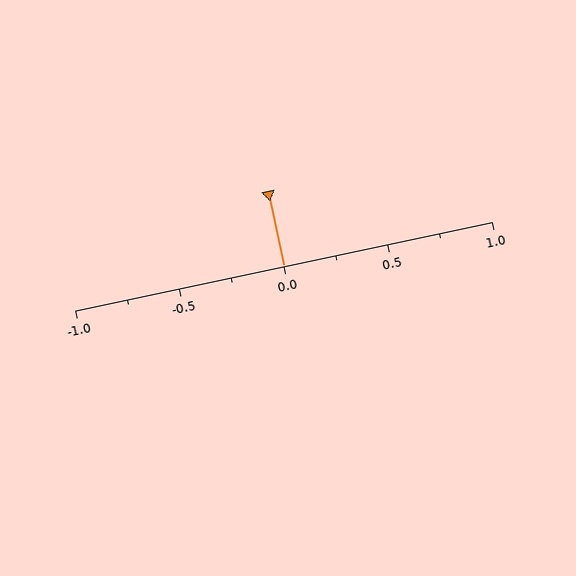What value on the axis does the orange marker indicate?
The marker indicates approximately 0.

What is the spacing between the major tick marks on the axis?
The major ticks are spaced 0.5 apart.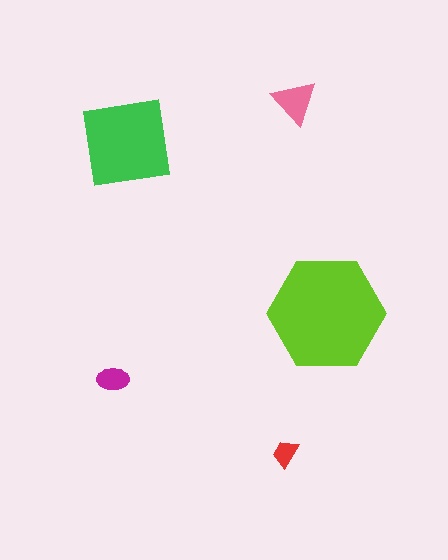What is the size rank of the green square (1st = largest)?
2nd.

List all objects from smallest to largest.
The red trapezoid, the magenta ellipse, the pink triangle, the green square, the lime hexagon.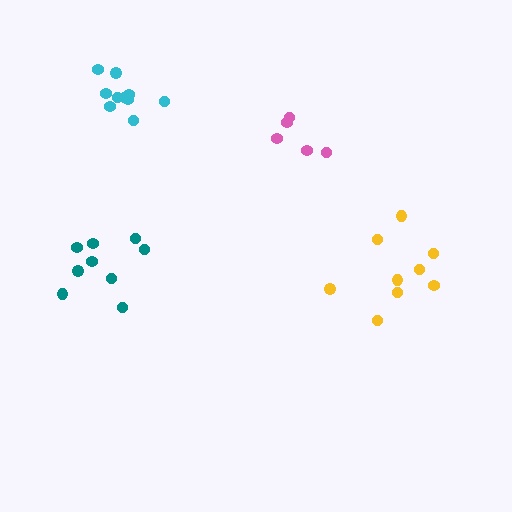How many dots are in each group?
Group 1: 9 dots, Group 2: 9 dots, Group 3: 5 dots, Group 4: 10 dots (33 total).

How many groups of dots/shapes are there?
There are 4 groups.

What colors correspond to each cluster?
The clusters are colored: teal, yellow, pink, cyan.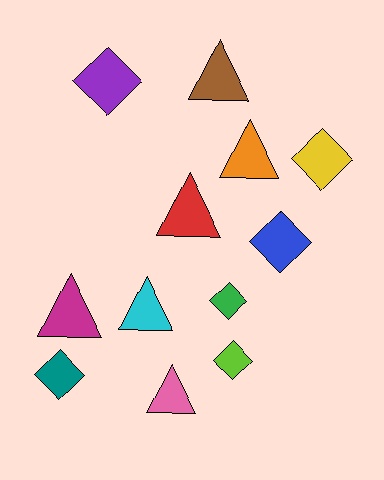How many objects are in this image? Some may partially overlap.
There are 12 objects.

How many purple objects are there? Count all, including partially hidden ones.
There is 1 purple object.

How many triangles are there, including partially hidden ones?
There are 6 triangles.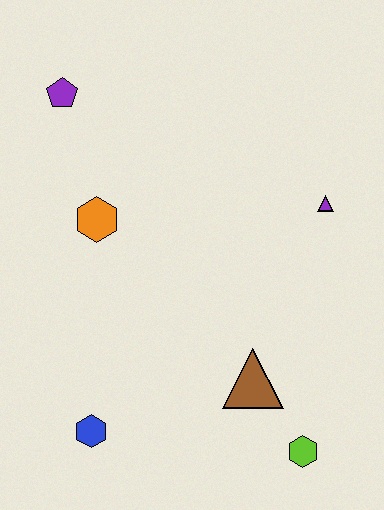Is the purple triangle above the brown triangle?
Yes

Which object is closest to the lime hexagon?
The brown triangle is closest to the lime hexagon.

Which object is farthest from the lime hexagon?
The purple pentagon is farthest from the lime hexagon.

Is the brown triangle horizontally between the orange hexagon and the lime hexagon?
Yes